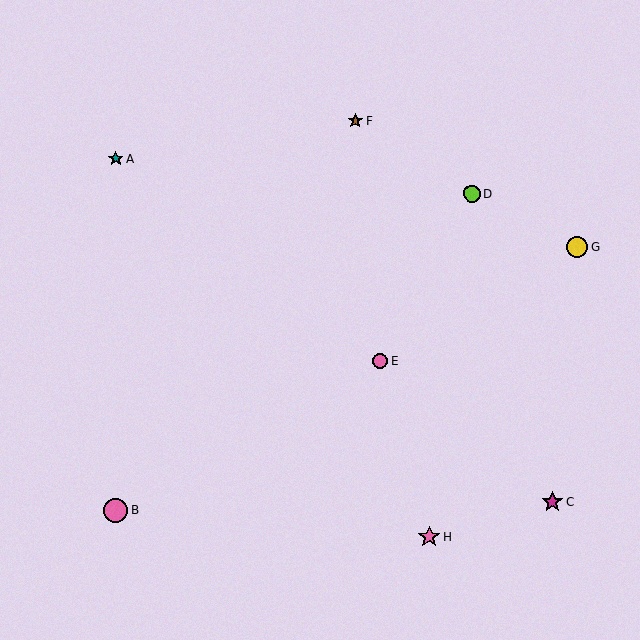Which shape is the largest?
The pink circle (labeled B) is the largest.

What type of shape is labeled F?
Shape F is a brown star.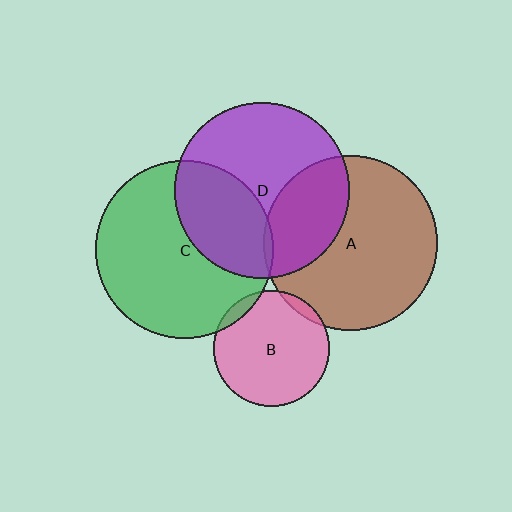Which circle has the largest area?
Circle C (green).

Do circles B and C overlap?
Yes.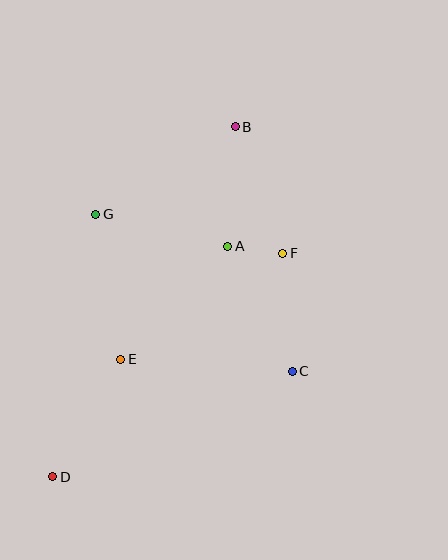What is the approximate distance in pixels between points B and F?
The distance between B and F is approximately 135 pixels.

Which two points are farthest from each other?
Points B and D are farthest from each other.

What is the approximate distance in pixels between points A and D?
The distance between A and D is approximately 289 pixels.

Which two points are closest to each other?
Points A and F are closest to each other.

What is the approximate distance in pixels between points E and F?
The distance between E and F is approximately 194 pixels.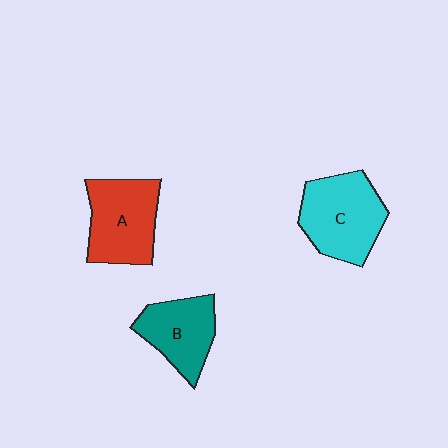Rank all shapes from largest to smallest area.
From largest to smallest: C (cyan), A (red), B (teal).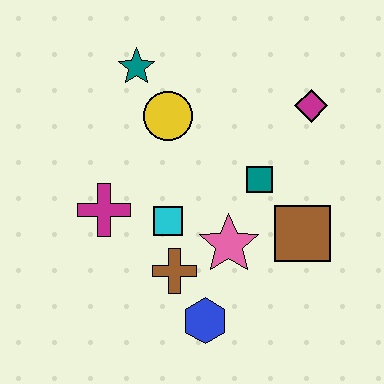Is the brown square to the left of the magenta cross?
No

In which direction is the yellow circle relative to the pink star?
The yellow circle is above the pink star.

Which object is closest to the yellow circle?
The teal star is closest to the yellow circle.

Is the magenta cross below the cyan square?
No